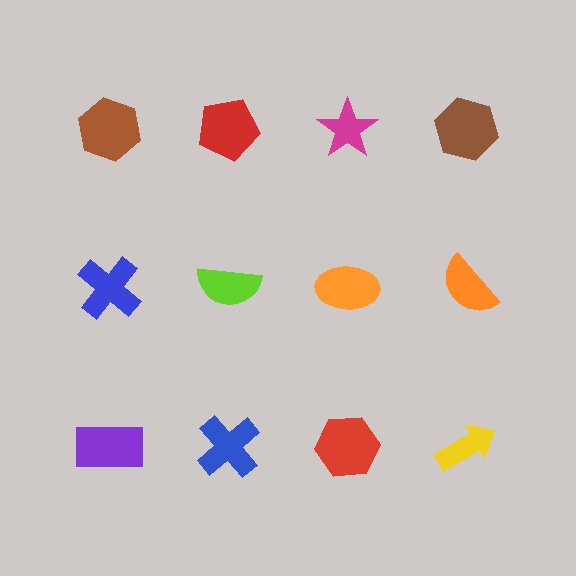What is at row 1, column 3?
A magenta star.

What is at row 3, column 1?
A purple rectangle.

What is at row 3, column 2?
A blue cross.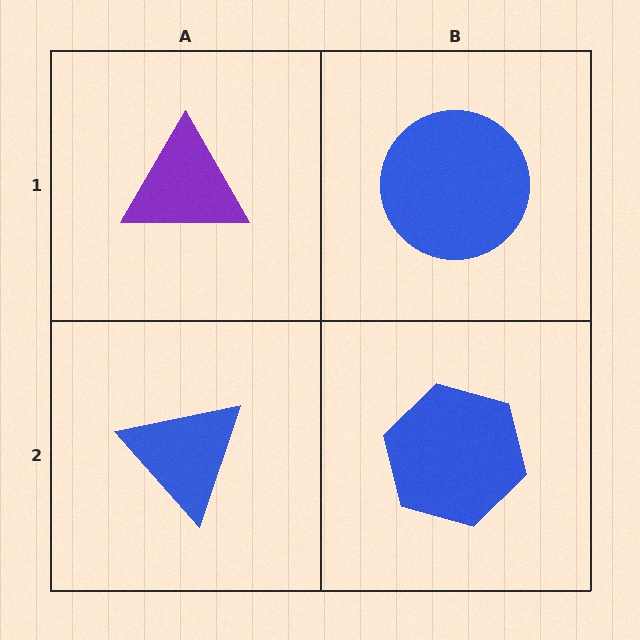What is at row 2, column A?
A blue triangle.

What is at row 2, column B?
A blue hexagon.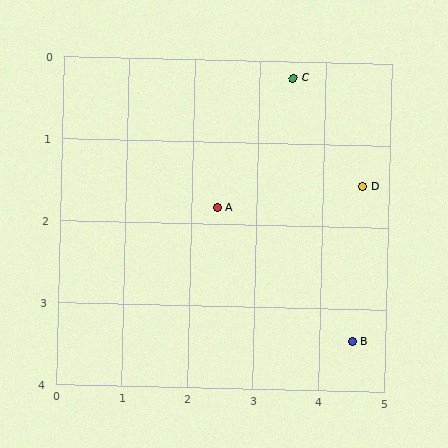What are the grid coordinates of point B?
Point B is at approximately (4.5, 3.4).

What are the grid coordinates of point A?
Point A is at approximately (2.4, 1.8).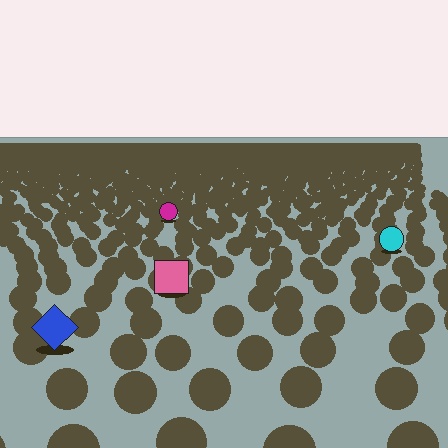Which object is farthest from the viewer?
The magenta circle is farthest from the viewer. It appears smaller and the ground texture around it is denser.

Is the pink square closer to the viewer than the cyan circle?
Yes. The pink square is closer — you can tell from the texture gradient: the ground texture is coarser near it.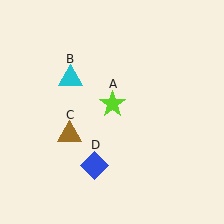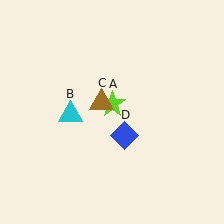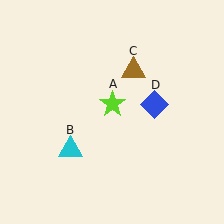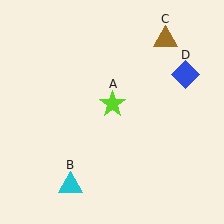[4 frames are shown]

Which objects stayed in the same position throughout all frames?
Lime star (object A) remained stationary.